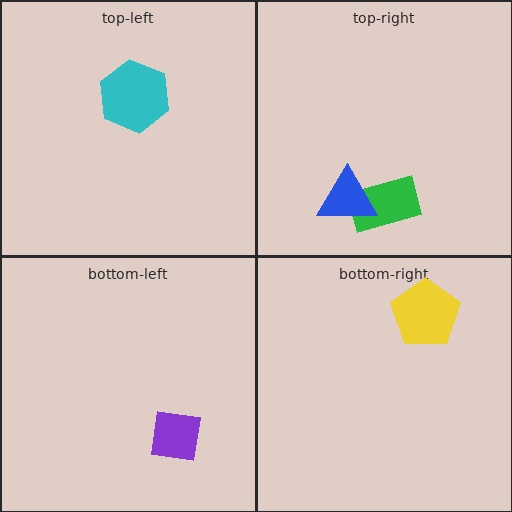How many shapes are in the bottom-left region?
1.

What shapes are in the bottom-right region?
The yellow pentagon.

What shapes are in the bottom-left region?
The purple square.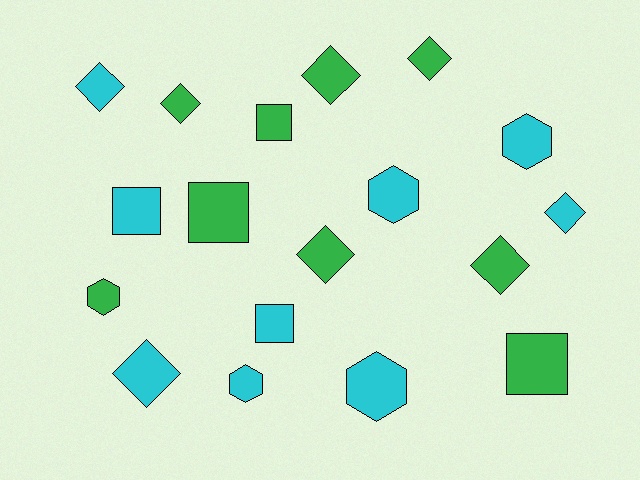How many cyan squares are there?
There are 2 cyan squares.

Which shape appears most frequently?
Diamond, with 8 objects.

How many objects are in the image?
There are 18 objects.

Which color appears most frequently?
Green, with 9 objects.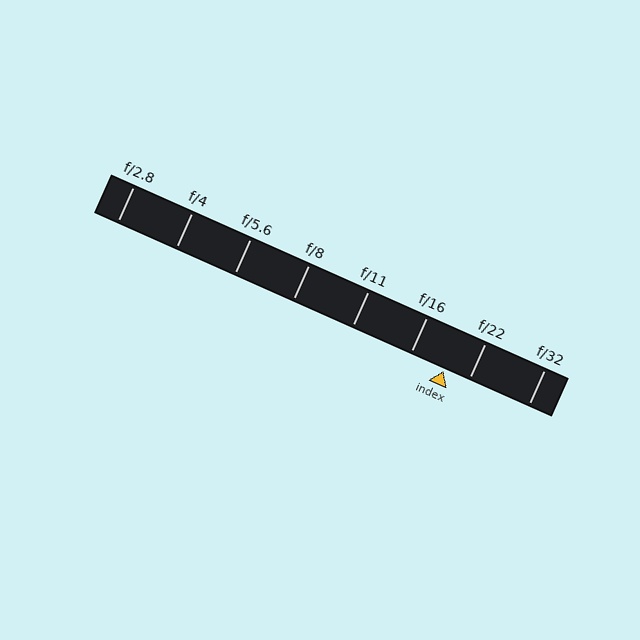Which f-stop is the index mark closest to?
The index mark is closest to f/22.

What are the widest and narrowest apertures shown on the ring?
The widest aperture shown is f/2.8 and the narrowest is f/32.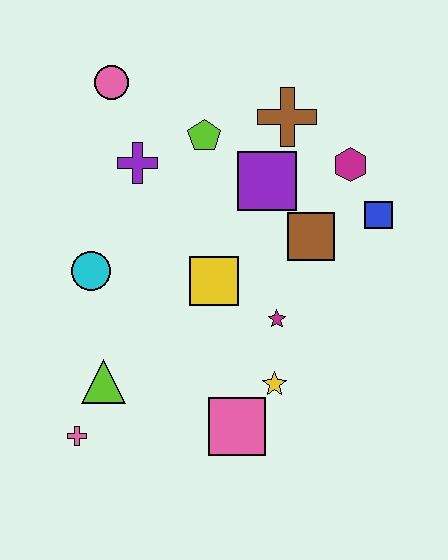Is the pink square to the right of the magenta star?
No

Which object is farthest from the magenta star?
The pink circle is farthest from the magenta star.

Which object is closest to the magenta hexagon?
The blue square is closest to the magenta hexagon.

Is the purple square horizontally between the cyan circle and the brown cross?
Yes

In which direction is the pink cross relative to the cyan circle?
The pink cross is below the cyan circle.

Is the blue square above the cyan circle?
Yes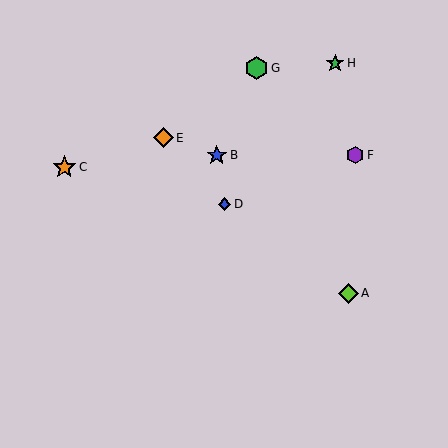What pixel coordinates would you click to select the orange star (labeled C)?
Click at (64, 167) to select the orange star C.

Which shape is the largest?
The orange star (labeled C) is the largest.